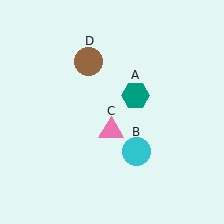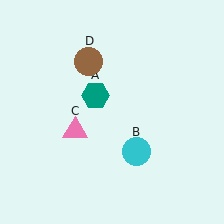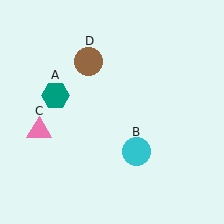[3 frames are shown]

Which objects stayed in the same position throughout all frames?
Cyan circle (object B) and brown circle (object D) remained stationary.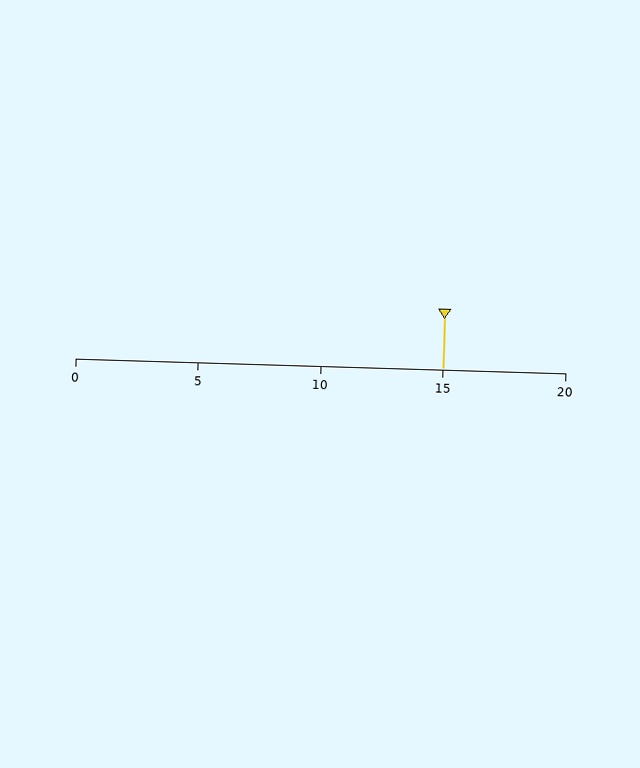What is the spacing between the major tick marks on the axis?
The major ticks are spaced 5 apart.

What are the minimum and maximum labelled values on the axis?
The axis runs from 0 to 20.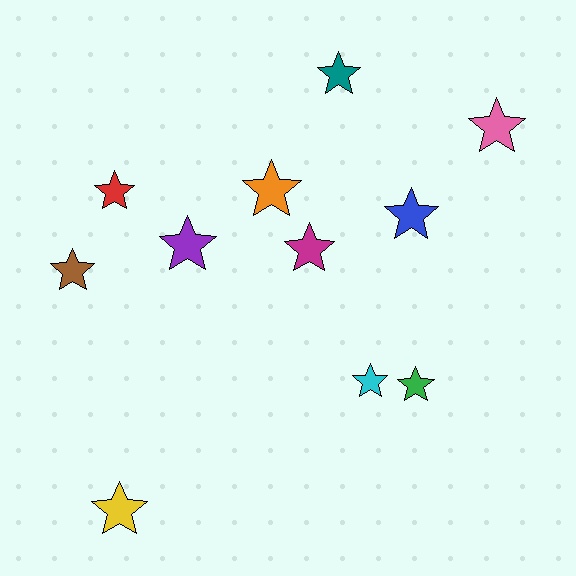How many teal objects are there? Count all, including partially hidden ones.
There is 1 teal object.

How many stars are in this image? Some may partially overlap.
There are 11 stars.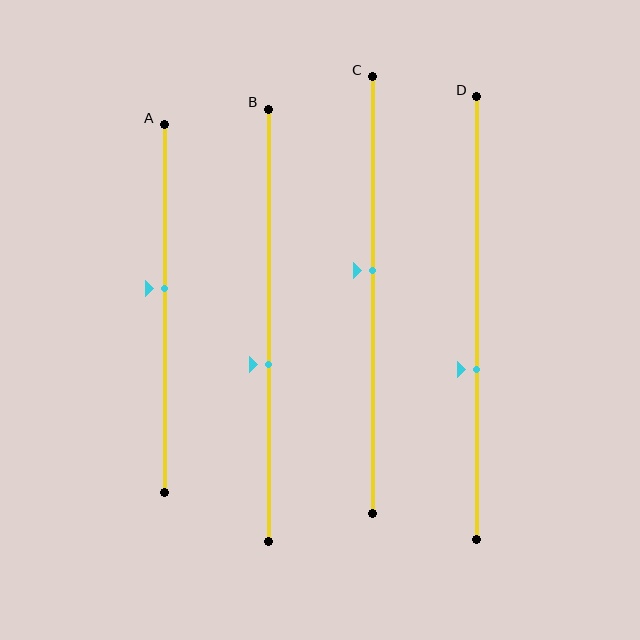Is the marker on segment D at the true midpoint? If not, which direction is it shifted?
No, the marker on segment D is shifted downward by about 12% of the segment length.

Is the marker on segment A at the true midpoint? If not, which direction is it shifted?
No, the marker on segment A is shifted upward by about 5% of the segment length.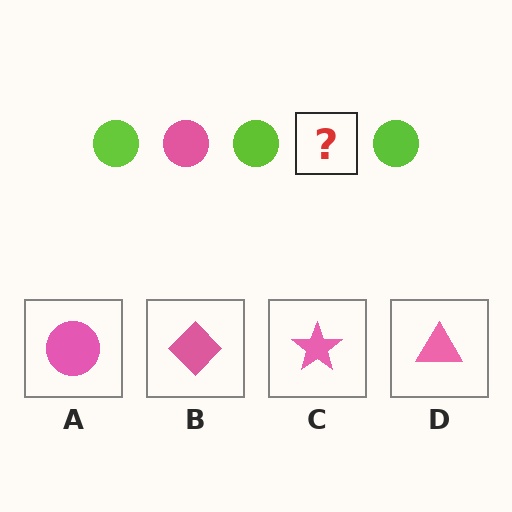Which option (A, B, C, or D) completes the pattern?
A.